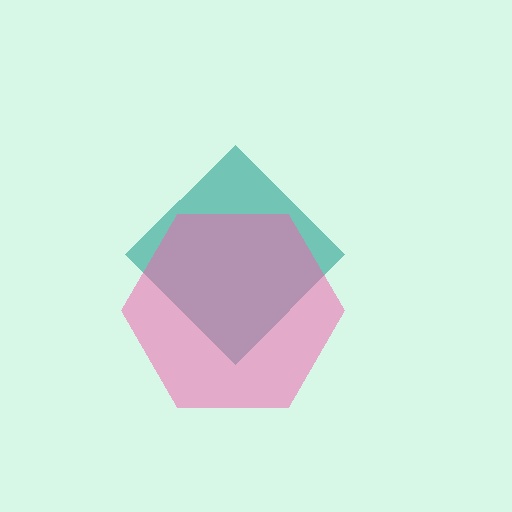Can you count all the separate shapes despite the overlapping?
Yes, there are 2 separate shapes.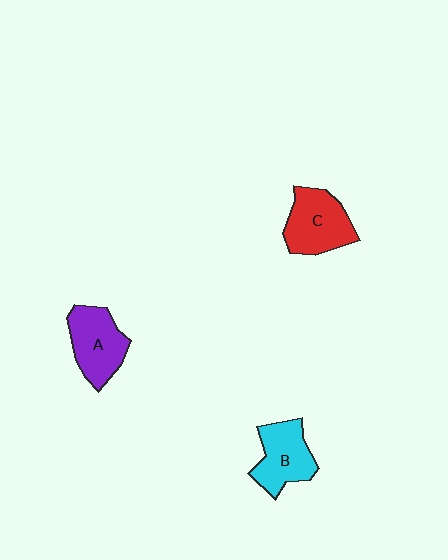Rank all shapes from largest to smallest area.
From largest to smallest: C (red), A (purple), B (cyan).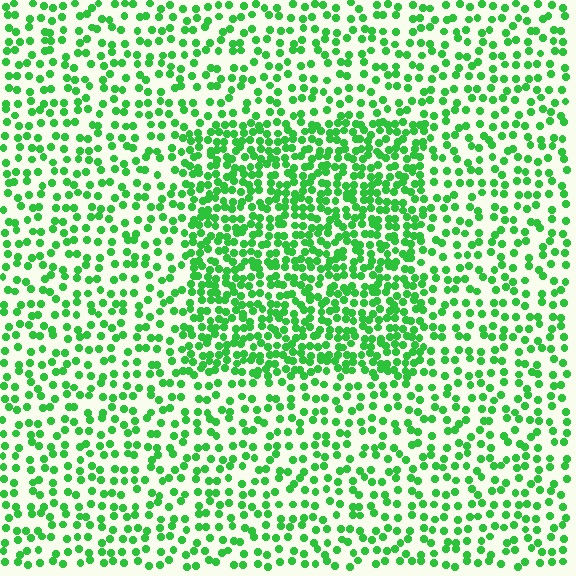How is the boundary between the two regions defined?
The boundary is defined by a change in element density (approximately 1.9x ratio). All elements are the same color, size, and shape.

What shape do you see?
I see a rectangle.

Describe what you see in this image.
The image contains small green elements arranged at two different densities. A rectangle-shaped region is visible where the elements are more densely packed than the surrounding area.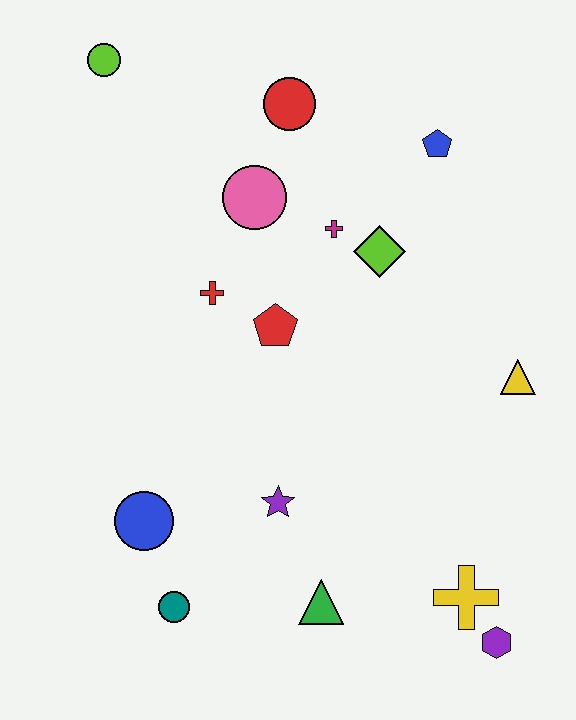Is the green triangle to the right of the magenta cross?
No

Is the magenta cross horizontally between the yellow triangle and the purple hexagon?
No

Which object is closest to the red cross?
The red pentagon is closest to the red cross.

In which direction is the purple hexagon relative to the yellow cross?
The purple hexagon is below the yellow cross.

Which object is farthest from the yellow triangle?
The lime circle is farthest from the yellow triangle.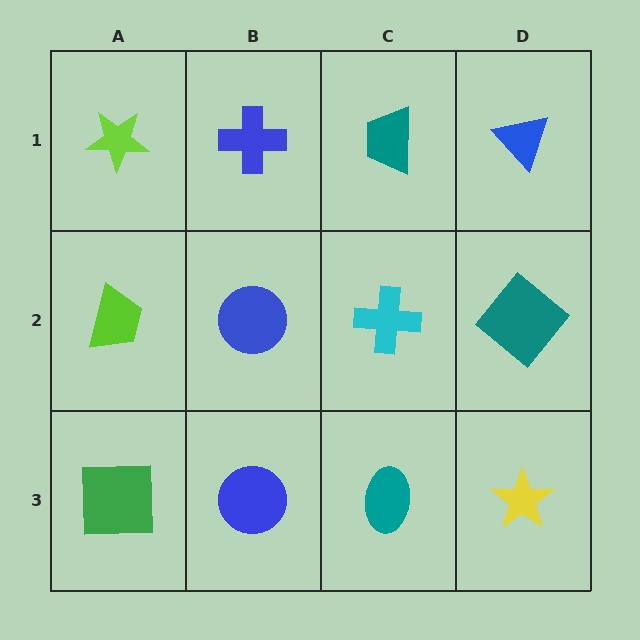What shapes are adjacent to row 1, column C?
A cyan cross (row 2, column C), a blue cross (row 1, column B), a blue triangle (row 1, column D).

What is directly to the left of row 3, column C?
A blue circle.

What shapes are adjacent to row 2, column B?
A blue cross (row 1, column B), a blue circle (row 3, column B), a lime trapezoid (row 2, column A), a cyan cross (row 2, column C).